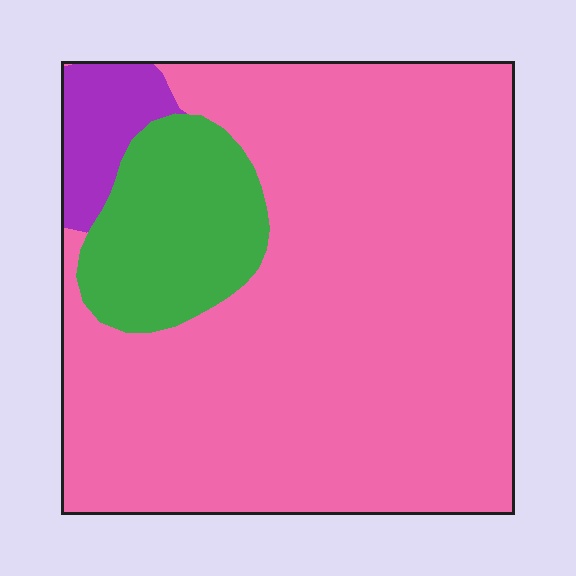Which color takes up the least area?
Purple, at roughly 5%.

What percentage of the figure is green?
Green covers about 15% of the figure.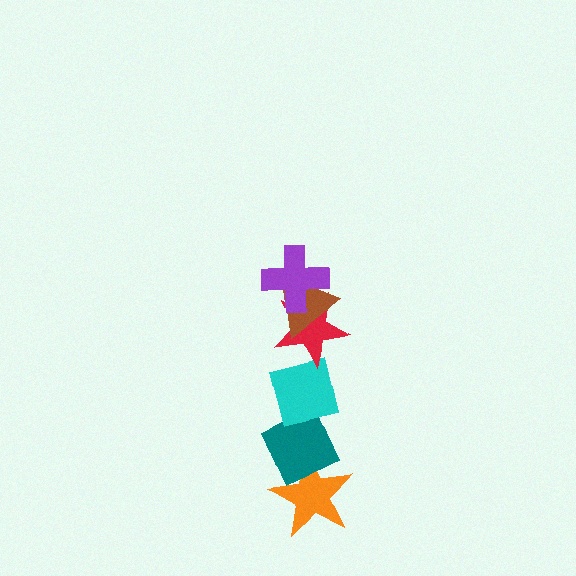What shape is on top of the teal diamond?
The cyan square is on top of the teal diamond.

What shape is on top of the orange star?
The teal diamond is on top of the orange star.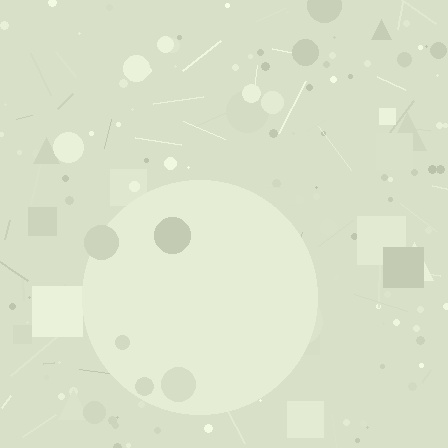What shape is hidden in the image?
A circle is hidden in the image.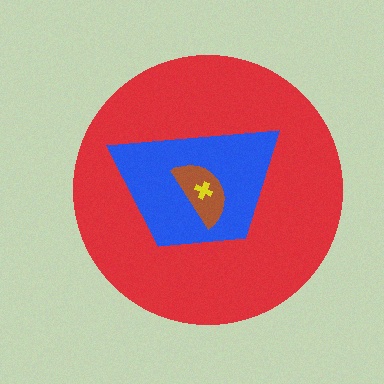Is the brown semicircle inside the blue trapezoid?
Yes.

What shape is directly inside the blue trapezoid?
The brown semicircle.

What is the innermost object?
The yellow cross.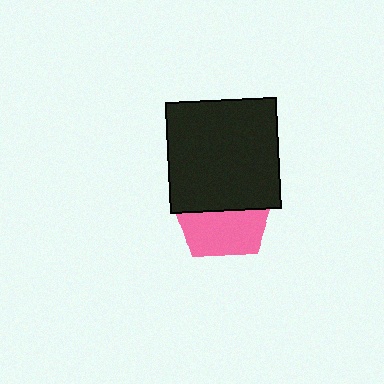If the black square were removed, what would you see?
You would see the complete pink pentagon.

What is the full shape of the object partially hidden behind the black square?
The partially hidden object is a pink pentagon.